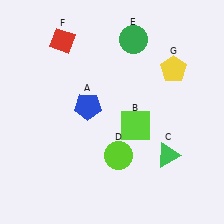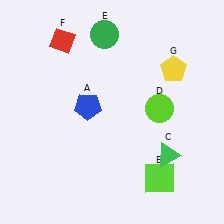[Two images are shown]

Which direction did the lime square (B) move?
The lime square (B) moved down.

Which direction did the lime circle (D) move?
The lime circle (D) moved up.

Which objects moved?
The objects that moved are: the lime square (B), the lime circle (D), the green circle (E).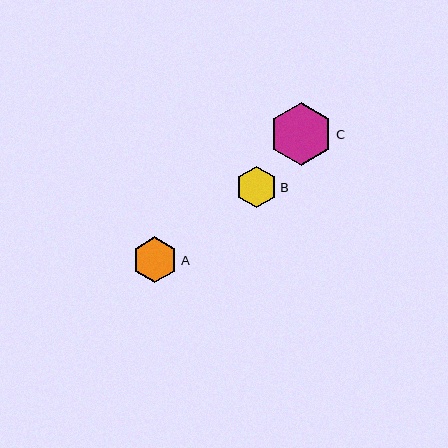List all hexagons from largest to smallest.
From largest to smallest: C, A, B.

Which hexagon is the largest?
Hexagon C is the largest with a size of approximately 64 pixels.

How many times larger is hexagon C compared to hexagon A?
Hexagon C is approximately 1.4 times the size of hexagon A.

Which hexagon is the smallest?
Hexagon B is the smallest with a size of approximately 41 pixels.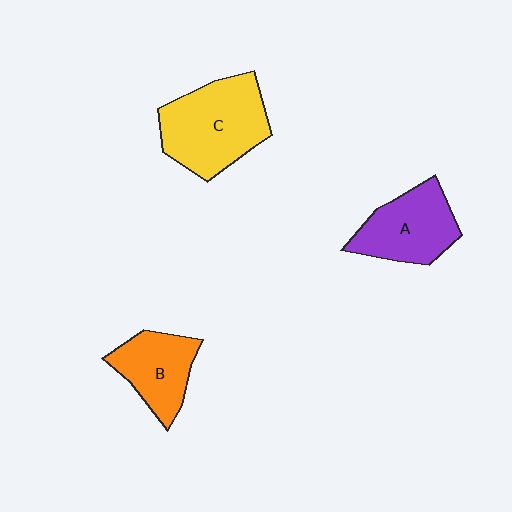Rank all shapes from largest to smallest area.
From largest to smallest: C (yellow), A (purple), B (orange).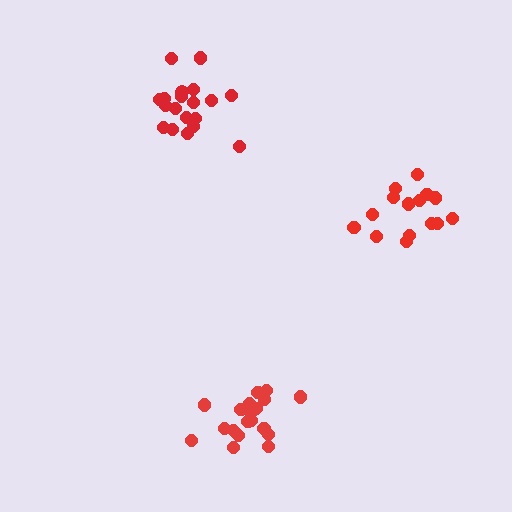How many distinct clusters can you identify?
There are 3 distinct clusters.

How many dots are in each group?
Group 1: 15 dots, Group 2: 20 dots, Group 3: 19 dots (54 total).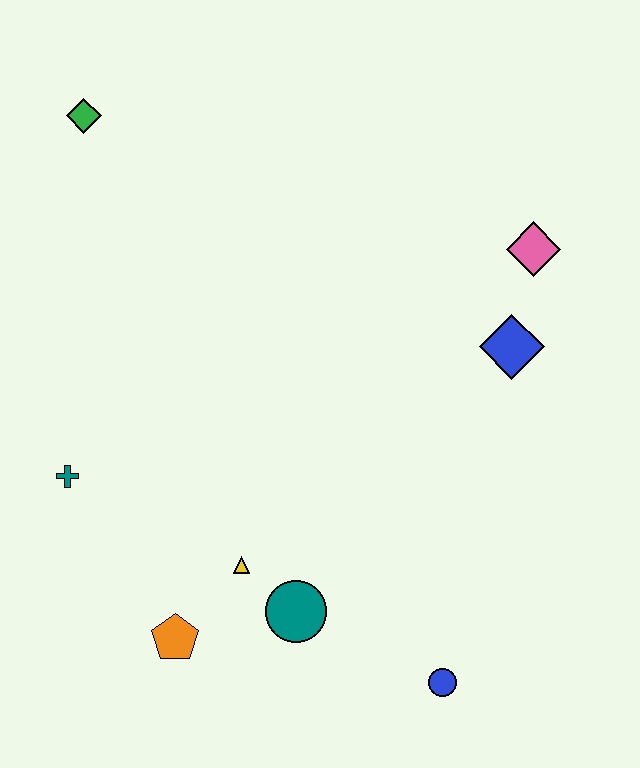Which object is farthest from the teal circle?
The green diamond is farthest from the teal circle.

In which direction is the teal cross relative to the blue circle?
The teal cross is to the left of the blue circle.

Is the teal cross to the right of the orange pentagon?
No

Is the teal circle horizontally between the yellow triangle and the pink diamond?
Yes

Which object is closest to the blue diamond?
The pink diamond is closest to the blue diamond.